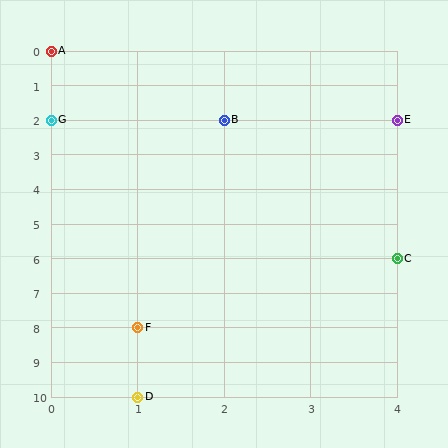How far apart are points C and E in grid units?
Points C and E are 4 rows apart.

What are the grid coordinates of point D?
Point D is at grid coordinates (1, 10).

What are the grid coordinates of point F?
Point F is at grid coordinates (1, 8).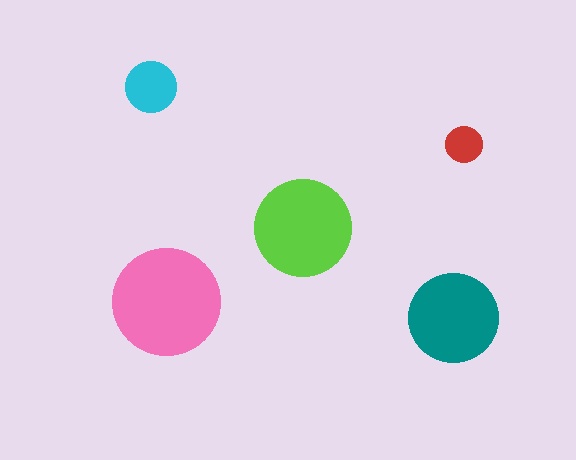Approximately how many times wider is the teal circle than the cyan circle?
About 1.5 times wider.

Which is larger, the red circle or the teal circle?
The teal one.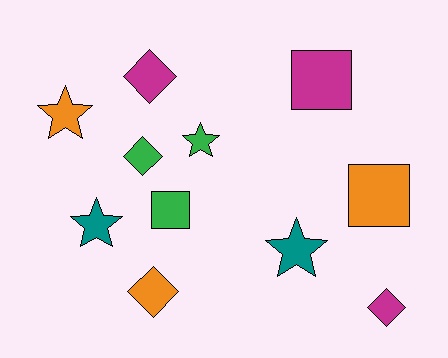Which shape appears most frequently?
Star, with 4 objects.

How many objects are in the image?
There are 11 objects.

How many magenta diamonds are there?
There are 2 magenta diamonds.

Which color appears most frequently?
Magenta, with 3 objects.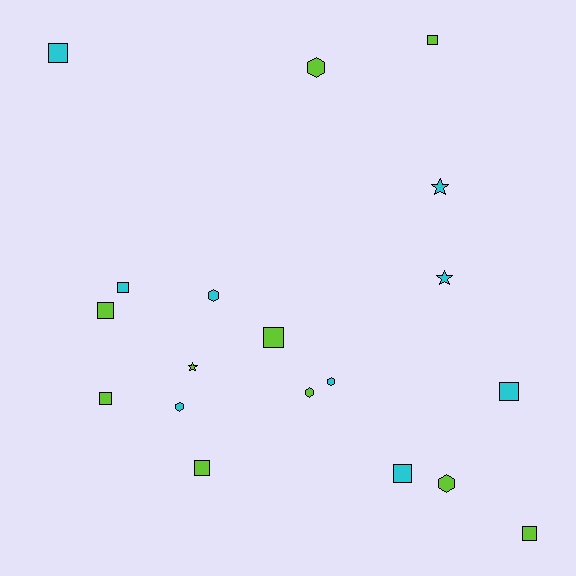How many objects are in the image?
There are 19 objects.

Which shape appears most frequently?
Square, with 10 objects.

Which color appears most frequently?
Lime, with 10 objects.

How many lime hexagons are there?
There are 3 lime hexagons.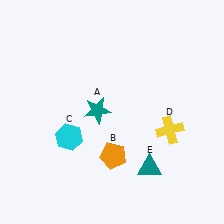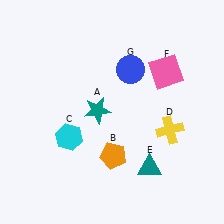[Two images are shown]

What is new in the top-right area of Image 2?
A blue circle (G) was added in the top-right area of Image 2.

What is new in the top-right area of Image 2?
A pink square (F) was added in the top-right area of Image 2.